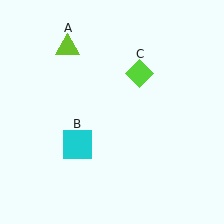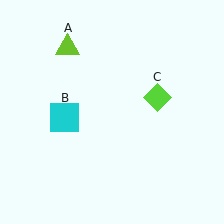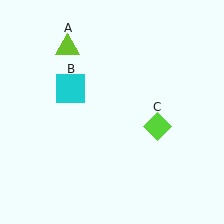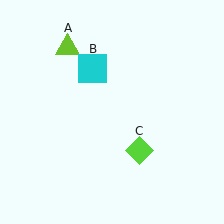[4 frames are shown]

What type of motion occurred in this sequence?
The cyan square (object B), lime diamond (object C) rotated clockwise around the center of the scene.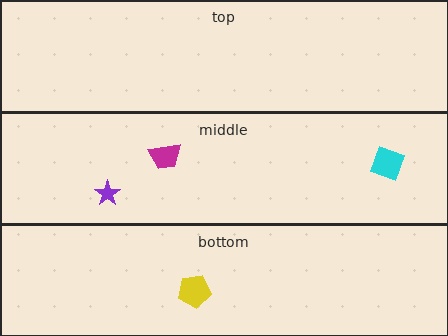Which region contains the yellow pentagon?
The bottom region.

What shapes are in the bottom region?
The yellow pentagon.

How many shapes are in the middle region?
3.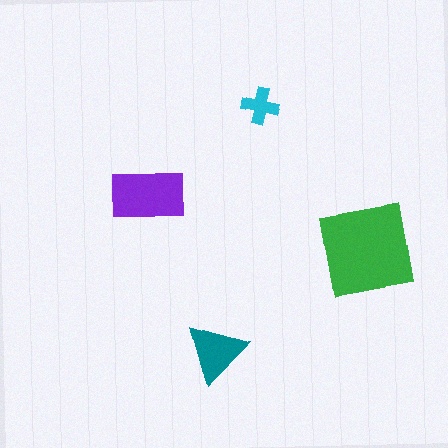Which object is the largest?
The green square.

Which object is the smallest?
The cyan cross.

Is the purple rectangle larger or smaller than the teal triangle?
Larger.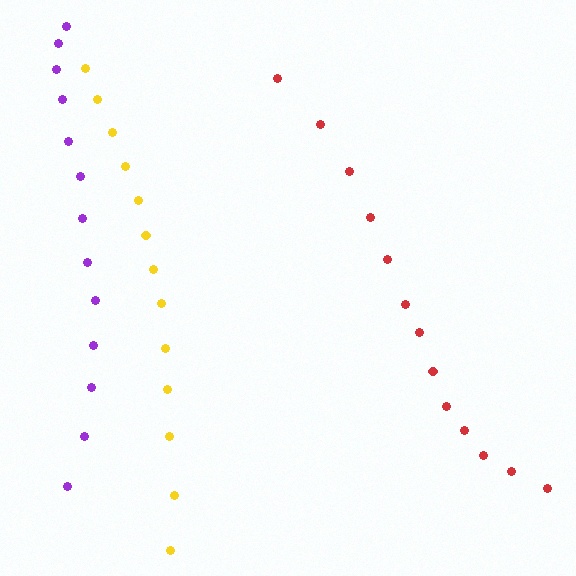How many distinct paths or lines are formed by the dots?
There are 3 distinct paths.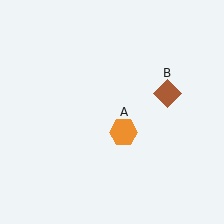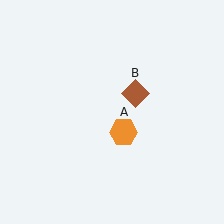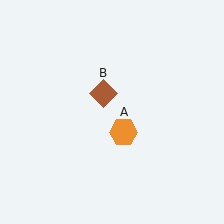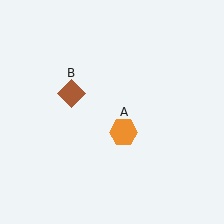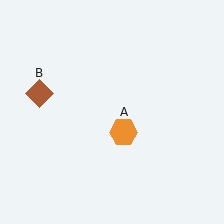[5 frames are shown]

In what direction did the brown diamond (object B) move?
The brown diamond (object B) moved left.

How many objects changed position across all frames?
1 object changed position: brown diamond (object B).